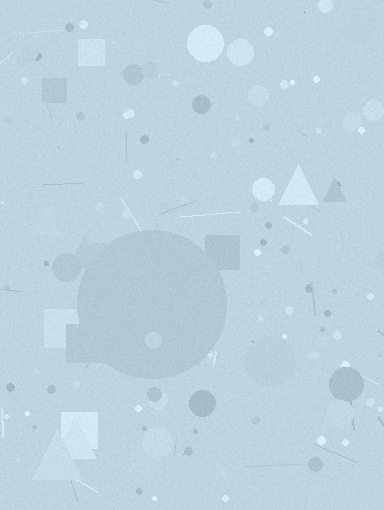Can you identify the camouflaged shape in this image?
The camouflaged shape is a circle.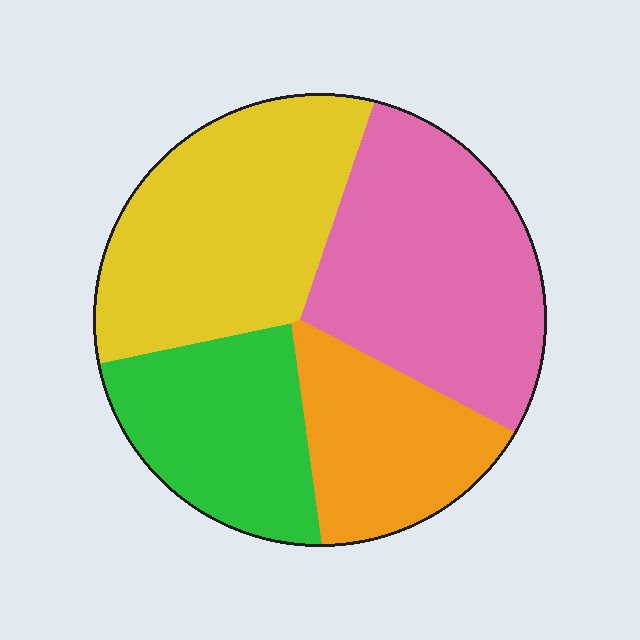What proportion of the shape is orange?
Orange takes up about one sixth (1/6) of the shape.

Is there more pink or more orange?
Pink.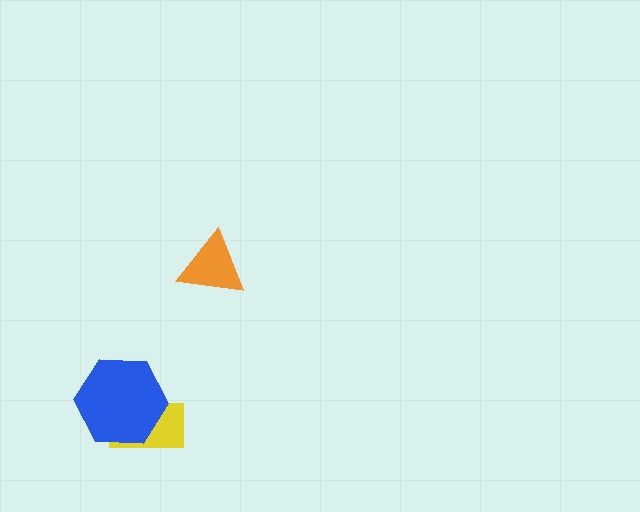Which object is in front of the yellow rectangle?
The blue hexagon is in front of the yellow rectangle.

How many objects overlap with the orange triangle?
0 objects overlap with the orange triangle.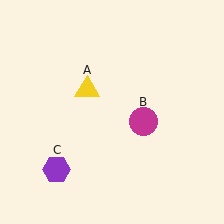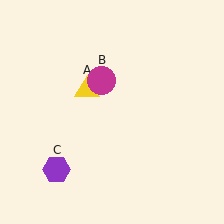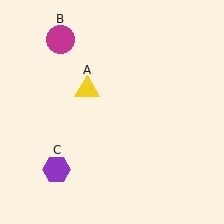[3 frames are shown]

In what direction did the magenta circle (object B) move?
The magenta circle (object B) moved up and to the left.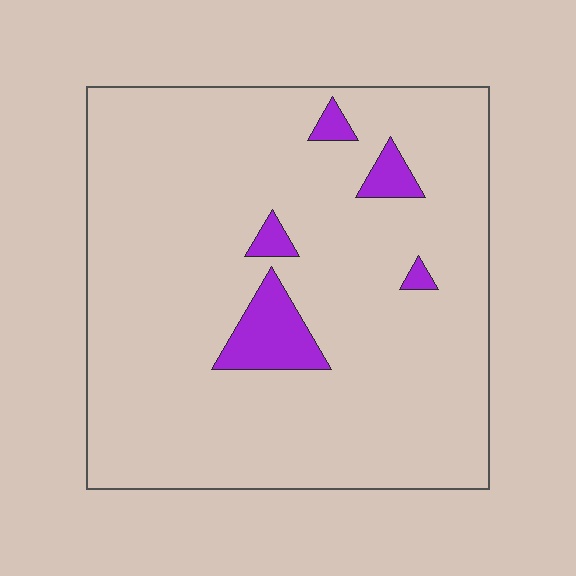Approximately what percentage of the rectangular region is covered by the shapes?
Approximately 5%.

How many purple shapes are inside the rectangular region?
5.